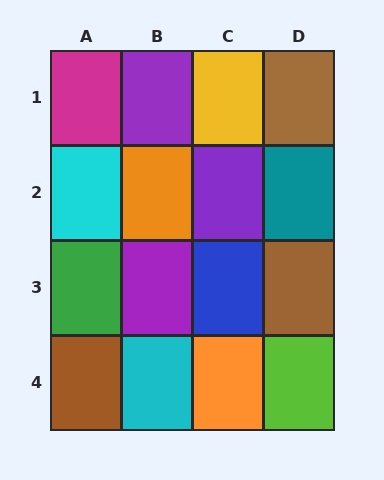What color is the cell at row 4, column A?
Brown.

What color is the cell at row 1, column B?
Purple.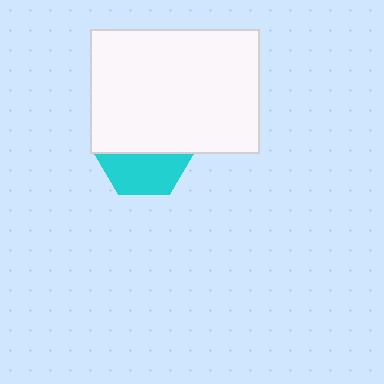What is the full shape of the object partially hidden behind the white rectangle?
The partially hidden object is a cyan hexagon.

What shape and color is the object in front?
The object in front is a white rectangle.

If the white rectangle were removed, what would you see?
You would see the complete cyan hexagon.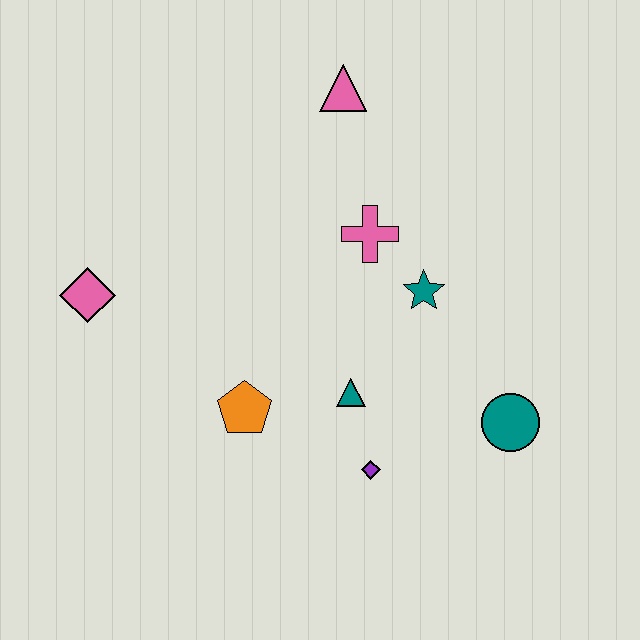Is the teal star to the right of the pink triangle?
Yes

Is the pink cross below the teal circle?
No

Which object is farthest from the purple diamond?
The pink triangle is farthest from the purple diamond.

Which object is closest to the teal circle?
The purple diamond is closest to the teal circle.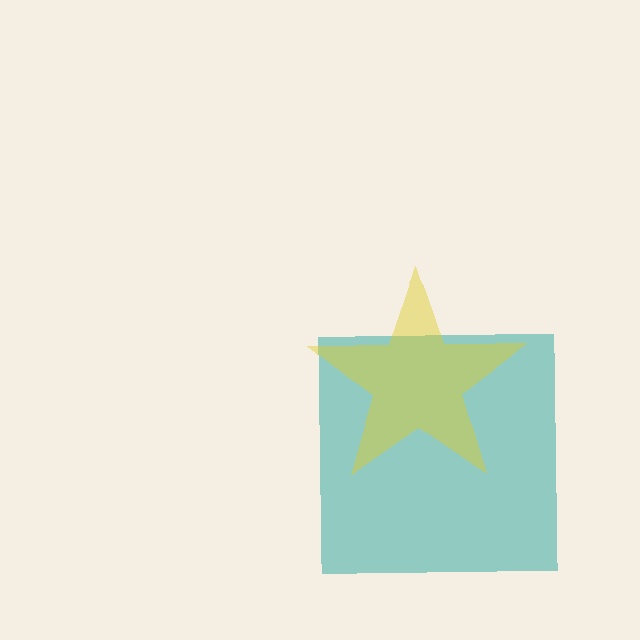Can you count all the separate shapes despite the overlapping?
Yes, there are 2 separate shapes.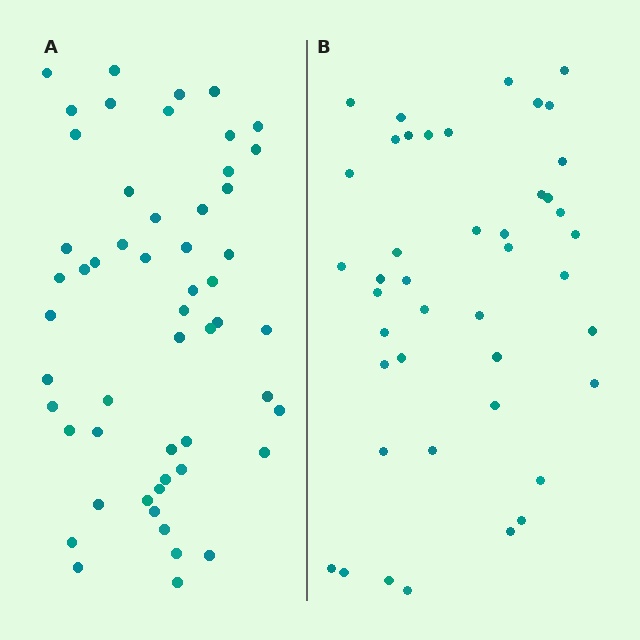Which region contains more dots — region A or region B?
Region A (the left region) has more dots.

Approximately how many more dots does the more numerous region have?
Region A has roughly 12 or so more dots than region B.